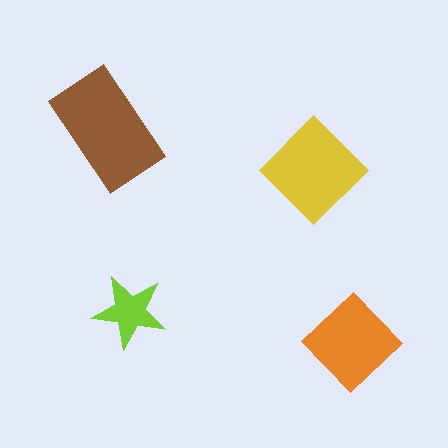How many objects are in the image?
There are 4 objects in the image.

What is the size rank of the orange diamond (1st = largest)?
3rd.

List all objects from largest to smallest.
The brown rectangle, the yellow diamond, the orange diamond, the lime star.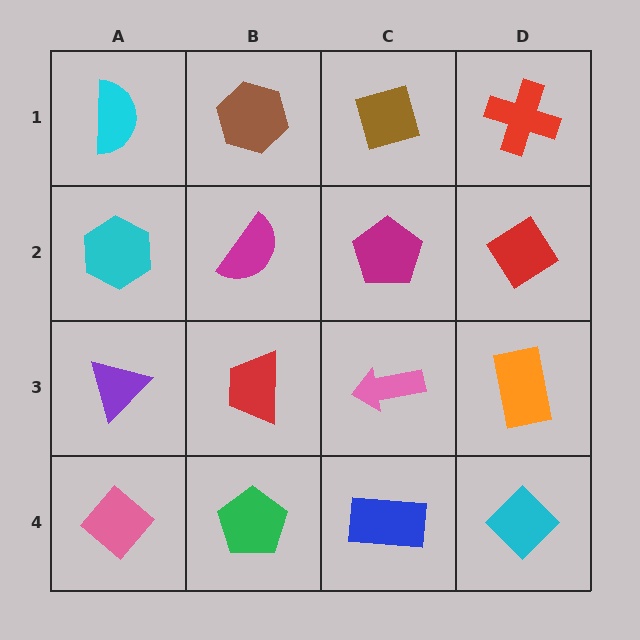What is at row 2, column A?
A cyan hexagon.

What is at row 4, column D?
A cyan diamond.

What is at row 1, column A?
A cyan semicircle.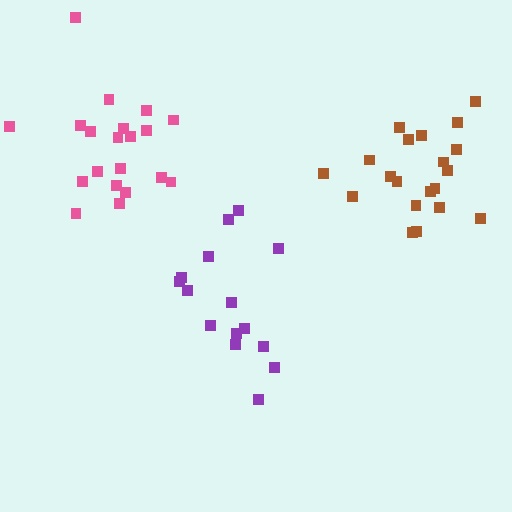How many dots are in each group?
Group 1: 15 dots, Group 2: 20 dots, Group 3: 20 dots (55 total).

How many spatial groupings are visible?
There are 3 spatial groupings.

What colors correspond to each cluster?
The clusters are colored: purple, brown, pink.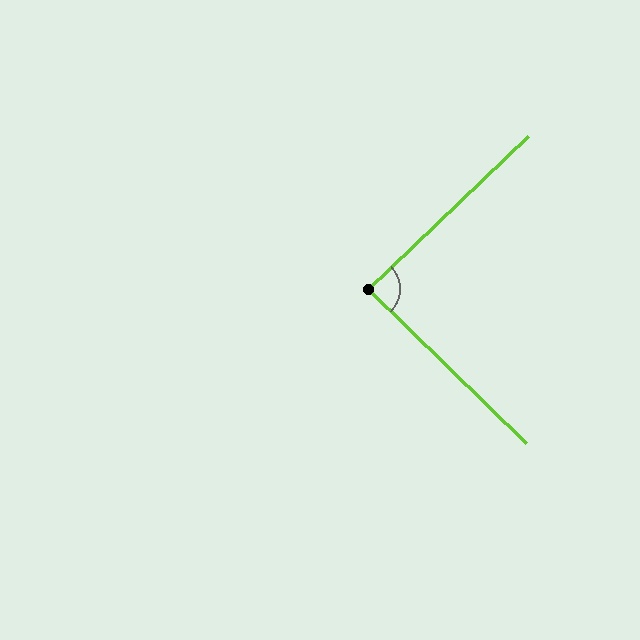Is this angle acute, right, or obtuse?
It is approximately a right angle.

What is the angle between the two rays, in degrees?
Approximately 88 degrees.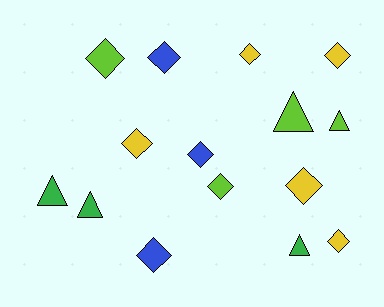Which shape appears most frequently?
Diamond, with 10 objects.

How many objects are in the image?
There are 15 objects.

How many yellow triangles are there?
There are no yellow triangles.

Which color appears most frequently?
Yellow, with 5 objects.